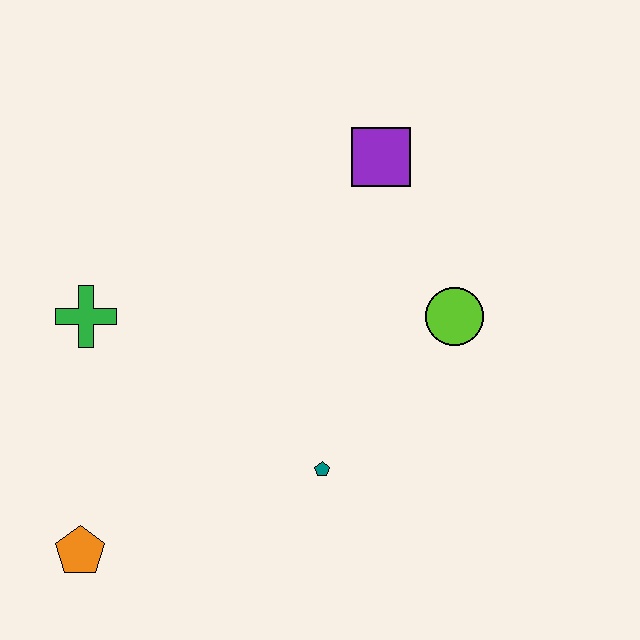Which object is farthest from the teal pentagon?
The purple square is farthest from the teal pentagon.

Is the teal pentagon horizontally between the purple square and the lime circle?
No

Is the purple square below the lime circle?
No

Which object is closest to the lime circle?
The purple square is closest to the lime circle.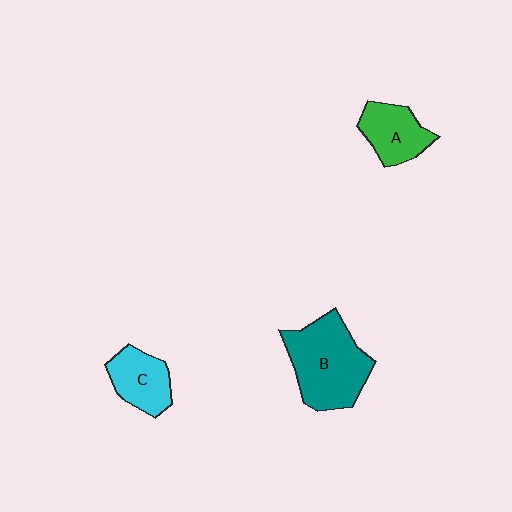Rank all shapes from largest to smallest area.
From largest to smallest: B (teal), A (green), C (cyan).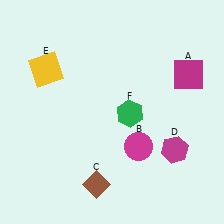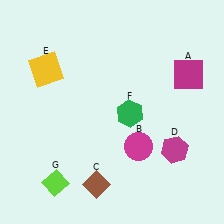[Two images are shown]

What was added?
A lime diamond (G) was added in Image 2.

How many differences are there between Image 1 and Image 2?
There is 1 difference between the two images.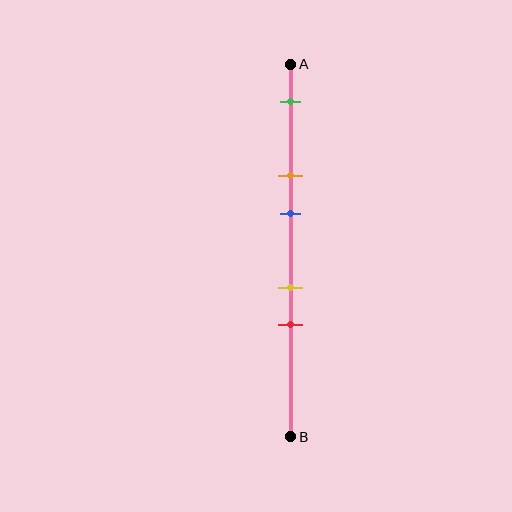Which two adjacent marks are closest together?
The yellow and red marks are the closest adjacent pair.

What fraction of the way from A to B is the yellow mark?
The yellow mark is approximately 60% (0.6) of the way from A to B.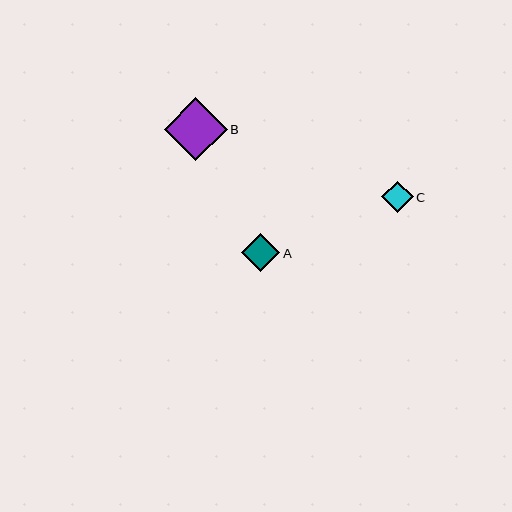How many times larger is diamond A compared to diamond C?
Diamond A is approximately 1.2 times the size of diamond C.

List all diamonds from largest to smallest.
From largest to smallest: B, A, C.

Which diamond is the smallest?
Diamond C is the smallest with a size of approximately 31 pixels.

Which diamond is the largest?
Diamond B is the largest with a size of approximately 63 pixels.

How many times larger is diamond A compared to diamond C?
Diamond A is approximately 1.2 times the size of diamond C.